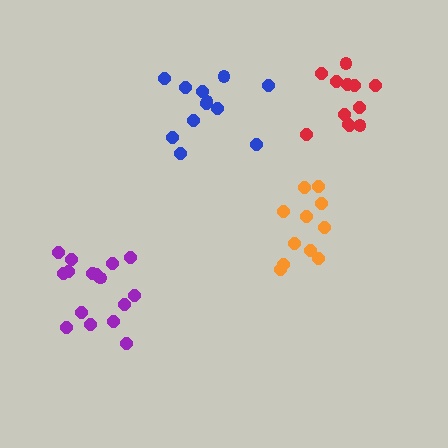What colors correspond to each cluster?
The clusters are colored: purple, blue, orange, red.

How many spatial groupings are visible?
There are 4 spatial groupings.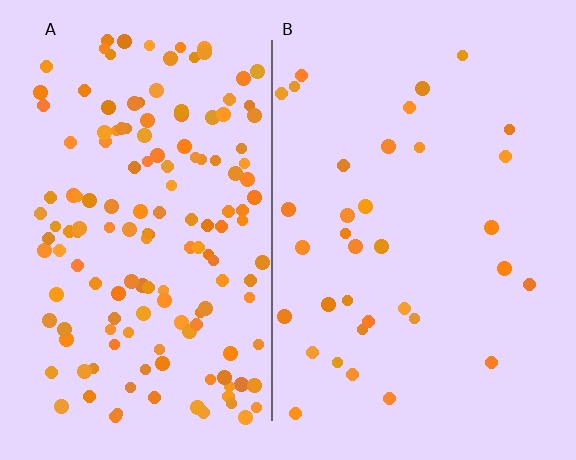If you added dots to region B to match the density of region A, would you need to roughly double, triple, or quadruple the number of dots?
Approximately quadruple.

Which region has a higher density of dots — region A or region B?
A (the left).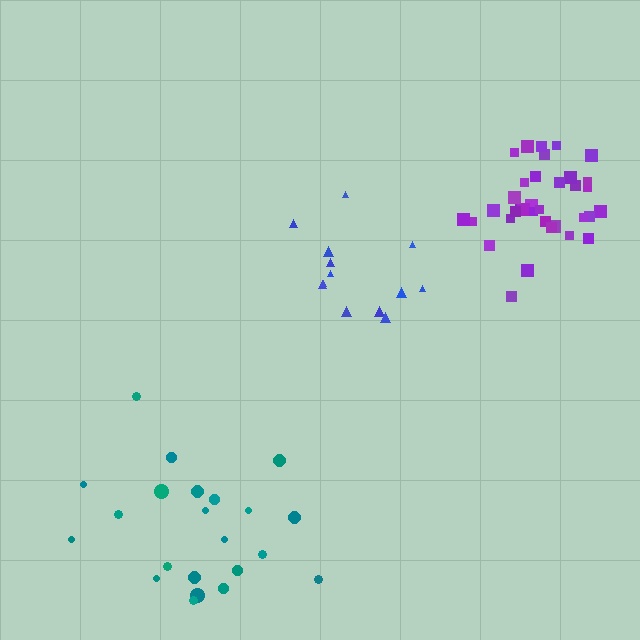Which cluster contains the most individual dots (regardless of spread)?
Purple (35).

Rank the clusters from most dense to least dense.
purple, teal, blue.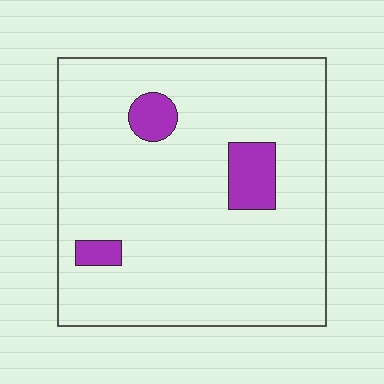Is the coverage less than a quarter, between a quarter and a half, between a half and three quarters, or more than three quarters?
Less than a quarter.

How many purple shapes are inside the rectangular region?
3.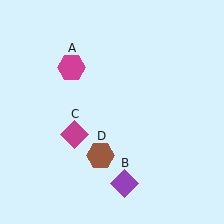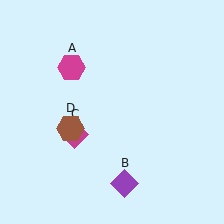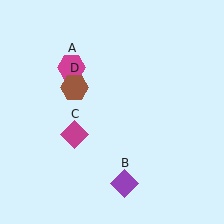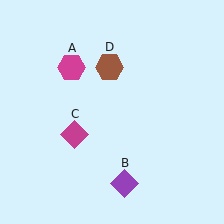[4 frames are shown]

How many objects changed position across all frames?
1 object changed position: brown hexagon (object D).